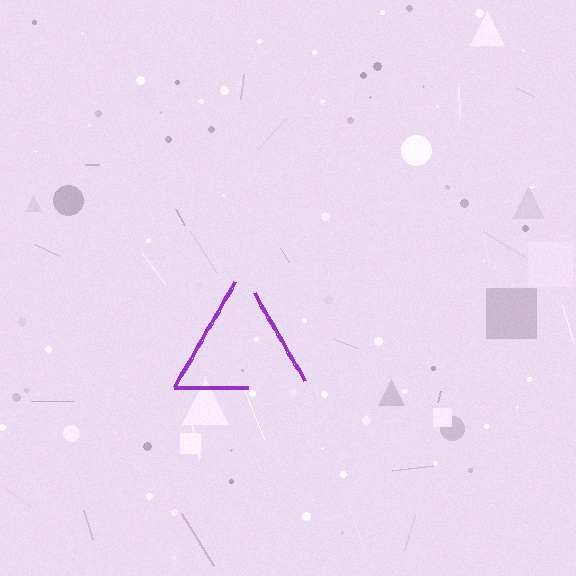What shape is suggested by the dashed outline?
The dashed outline suggests a triangle.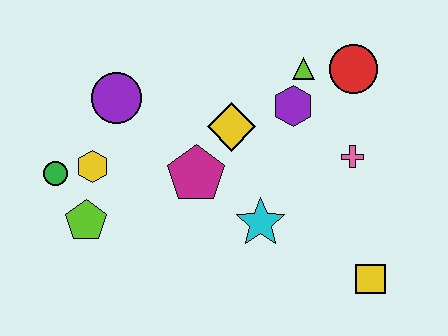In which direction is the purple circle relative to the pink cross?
The purple circle is to the left of the pink cross.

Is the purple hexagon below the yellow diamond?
No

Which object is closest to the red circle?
The lime triangle is closest to the red circle.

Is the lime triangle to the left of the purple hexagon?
No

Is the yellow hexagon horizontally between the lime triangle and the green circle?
Yes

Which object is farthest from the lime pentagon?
The red circle is farthest from the lime pentagon.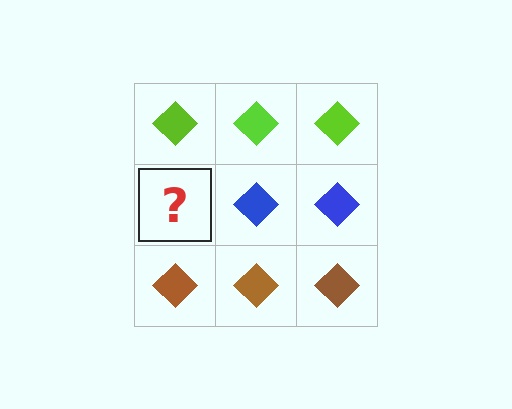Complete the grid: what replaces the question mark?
The question mark should be replaced with a blue diamond.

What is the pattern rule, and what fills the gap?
The rule is that each row has a consistent color. The gap should be filled with a blue diamond.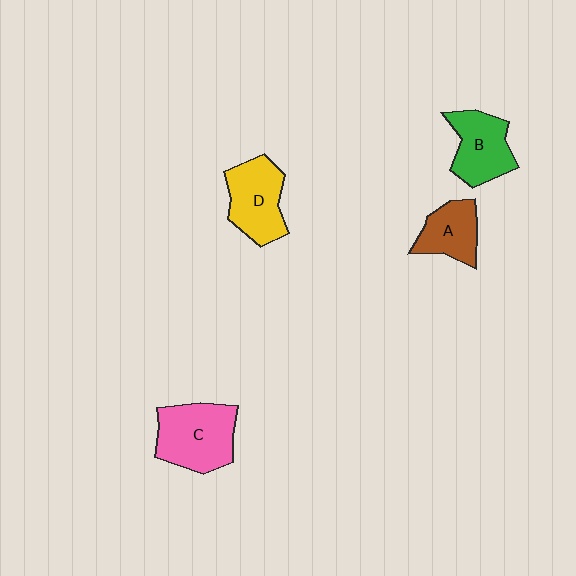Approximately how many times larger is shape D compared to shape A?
Approximately 1.3 times.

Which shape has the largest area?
Shape C (pink).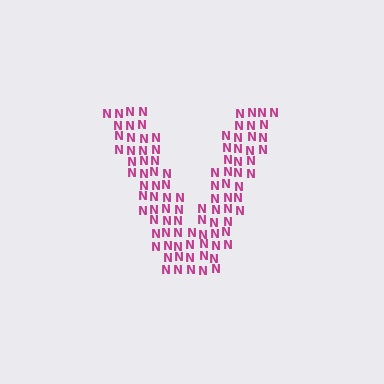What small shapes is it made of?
It is made of small letter N's.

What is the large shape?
The large shape is the letter V.